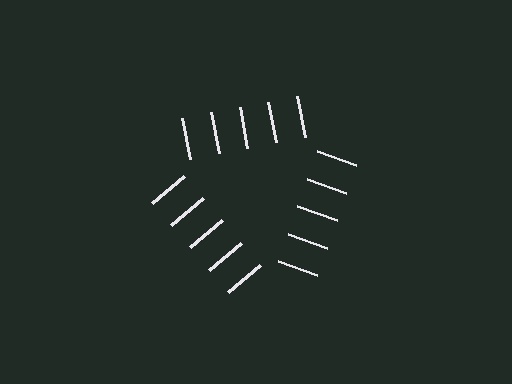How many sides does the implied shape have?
3 sides — the line-ends trace a triangle.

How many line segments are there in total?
15 — 5 along each of the 3 edges.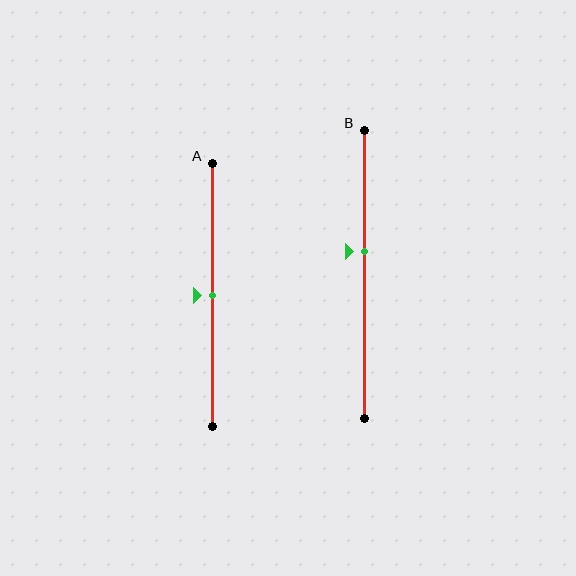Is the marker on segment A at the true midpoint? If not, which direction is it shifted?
Yes, the marker on segment A is at the true midpoint.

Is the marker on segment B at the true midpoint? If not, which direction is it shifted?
No, the marker on segment B is shifted upward by about 8% of the segment length.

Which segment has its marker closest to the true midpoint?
Segment A has its marker closest to the true midpoint.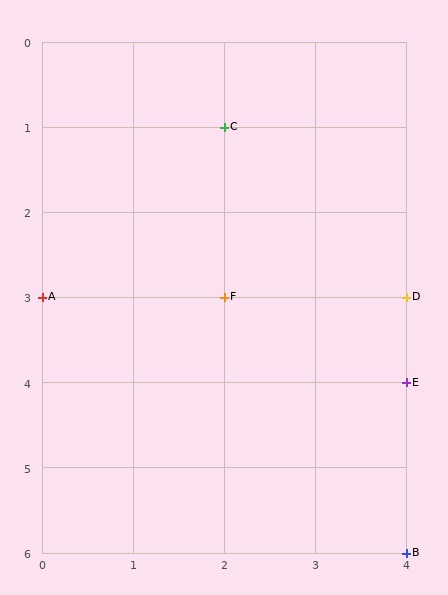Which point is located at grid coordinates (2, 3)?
Point F is at (2, 3).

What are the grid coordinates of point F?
Point F is at grid coordinates (2, 3).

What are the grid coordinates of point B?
Point B is at grid coordinates (4, 6).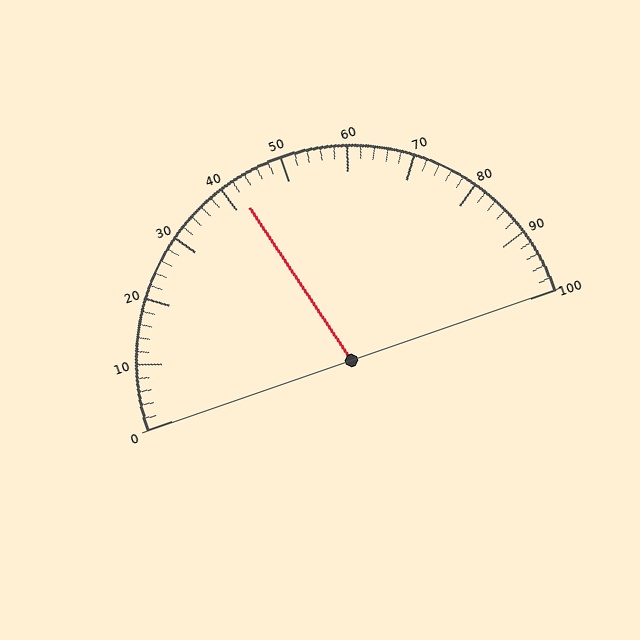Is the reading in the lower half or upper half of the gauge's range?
The reading is in the lower half of the range (0 to 100).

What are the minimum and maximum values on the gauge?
The gauge ranges from 0 to 100.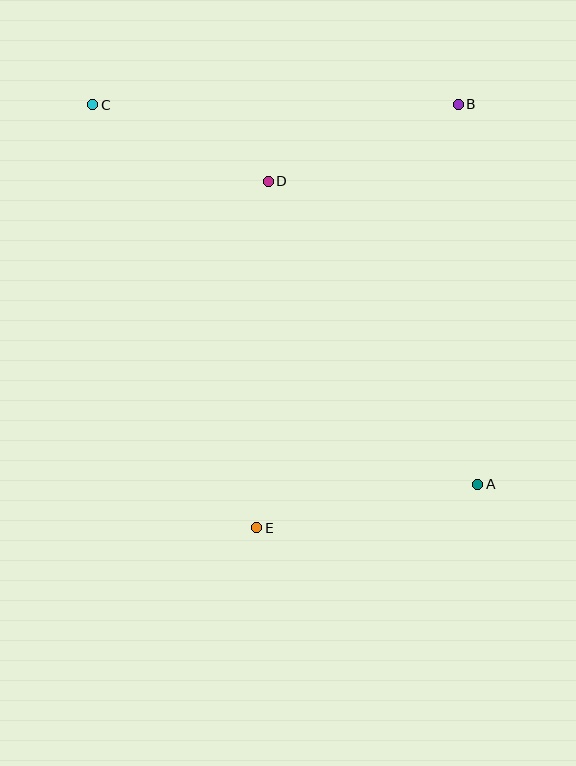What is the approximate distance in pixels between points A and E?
The distance between A and E is approximately 225 pixels.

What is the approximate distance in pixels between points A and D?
The distance between A and D is approximately 368 pixels.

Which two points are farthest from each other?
Points A and C are farthest from each other.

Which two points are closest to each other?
Points C and D are closest to each other.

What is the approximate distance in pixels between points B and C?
The distance between B and C is approximately 366 pixels.